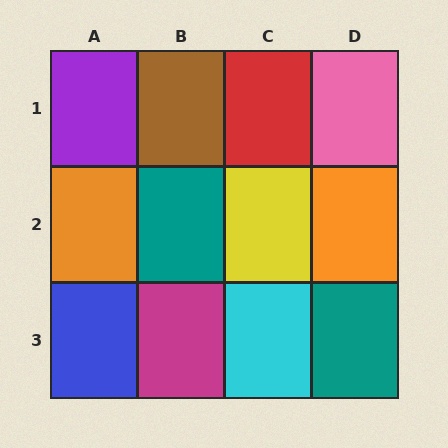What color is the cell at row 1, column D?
Pink.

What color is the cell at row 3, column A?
Blue.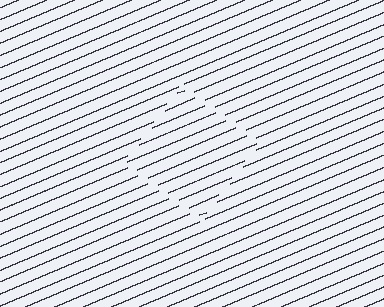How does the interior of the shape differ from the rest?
The interior of the shape contains the same grating, shifted by half a period — the contour is defined by the phase discontinuity where line-ends from the inner and outer gratings abut.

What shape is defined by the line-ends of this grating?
An illusory square. The interior of the shape contains the same grating, shifted by half a period — the contour is defined by the phase discontinuity where line-ends from the inner and outer gratings abut.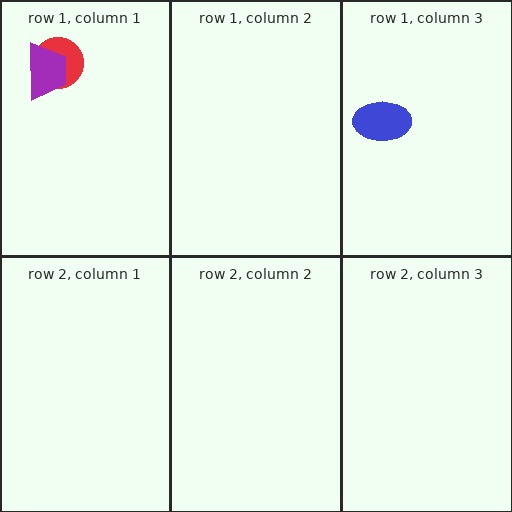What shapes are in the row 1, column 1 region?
The red circle, the purple trapezoid.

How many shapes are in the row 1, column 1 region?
2.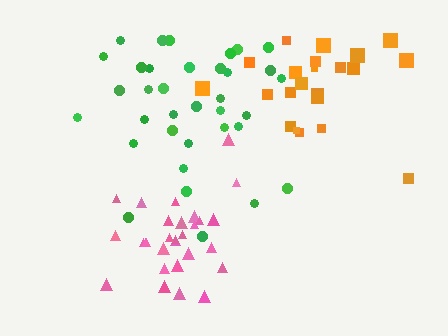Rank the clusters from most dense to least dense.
pink, green, orange.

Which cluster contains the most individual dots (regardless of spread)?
Green (35).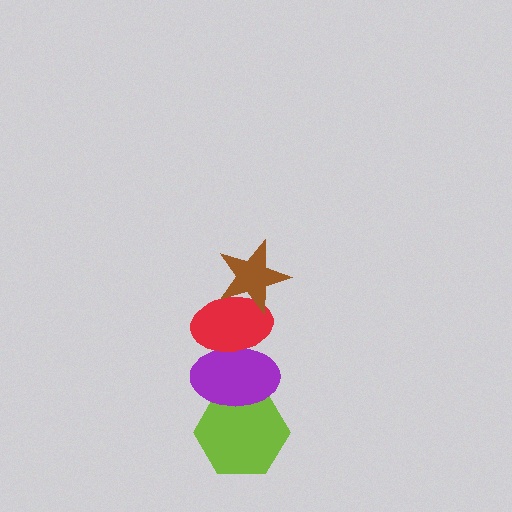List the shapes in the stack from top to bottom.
From top to bottom: the brown star, the red ellipse, the purple ellipse, the lime hexagon.